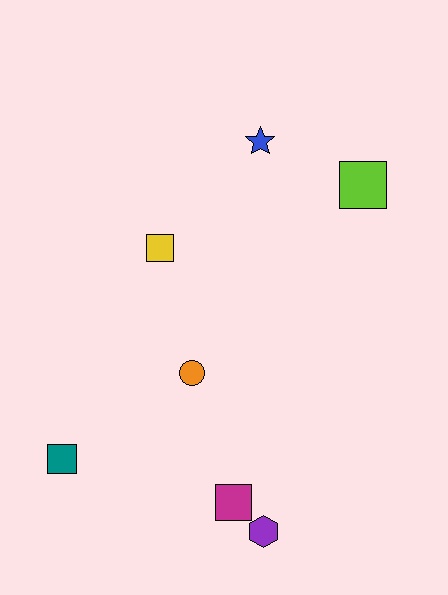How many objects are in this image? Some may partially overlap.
There are 7 objects.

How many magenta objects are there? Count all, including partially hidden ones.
There is 1 magenta object.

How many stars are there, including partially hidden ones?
There is 1 star.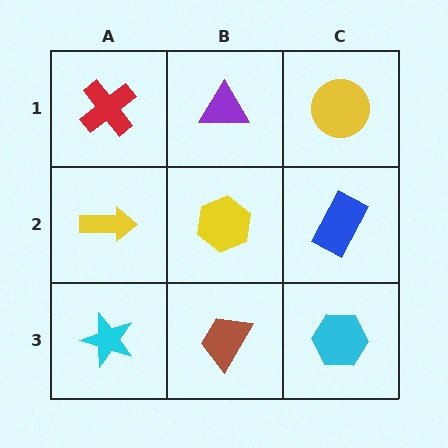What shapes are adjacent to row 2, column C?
A yellow circle (row 1, column C), a cyan hexagon (row 3, column C), a yellow hexagon (row 2, column B).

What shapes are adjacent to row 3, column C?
A blue rectangle (row 2, column C), a brown trapezoid (row 3, column B).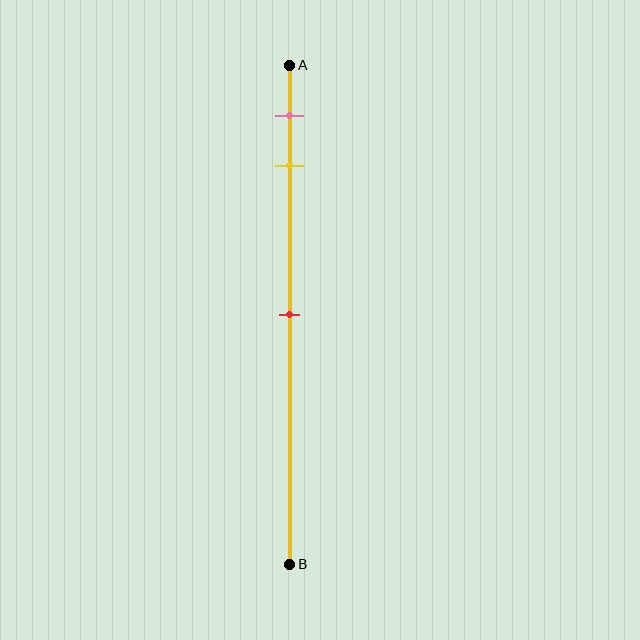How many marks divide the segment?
There are 3 marks dividing the segment.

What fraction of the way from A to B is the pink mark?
The pink mark is approximately 10% (0.1) of the way from A to B.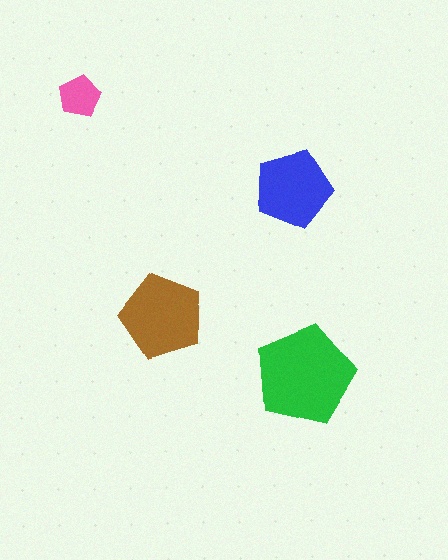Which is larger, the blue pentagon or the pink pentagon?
The blue one.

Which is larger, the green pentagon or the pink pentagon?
The green one.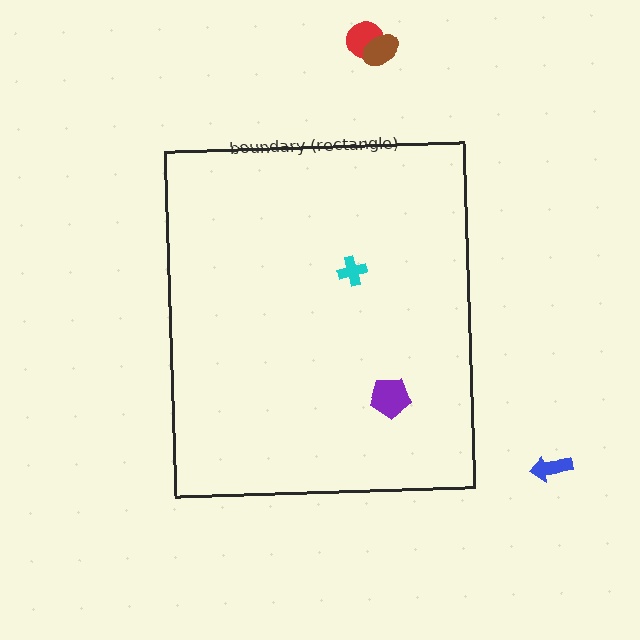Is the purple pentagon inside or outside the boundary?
Inside.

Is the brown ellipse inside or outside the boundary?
Outside.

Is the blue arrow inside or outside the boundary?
Outside.